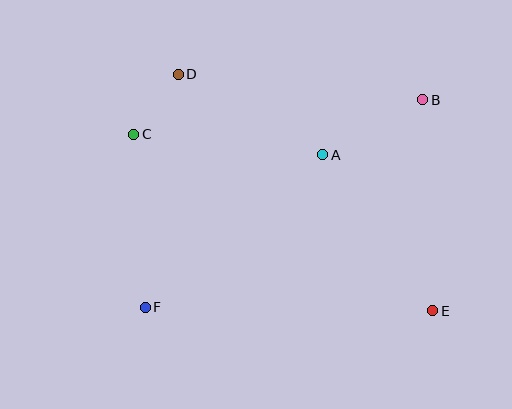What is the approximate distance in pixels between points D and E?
The distance between D and E is approximately 347 pixels.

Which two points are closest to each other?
Points C and D are closest to each other.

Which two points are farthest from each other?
Points C and E are farthest from each other.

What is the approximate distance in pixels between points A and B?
The distance between A and B is approximately 114 pixels.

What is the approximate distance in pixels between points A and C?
The distance between A and C is approximately 190 pixels.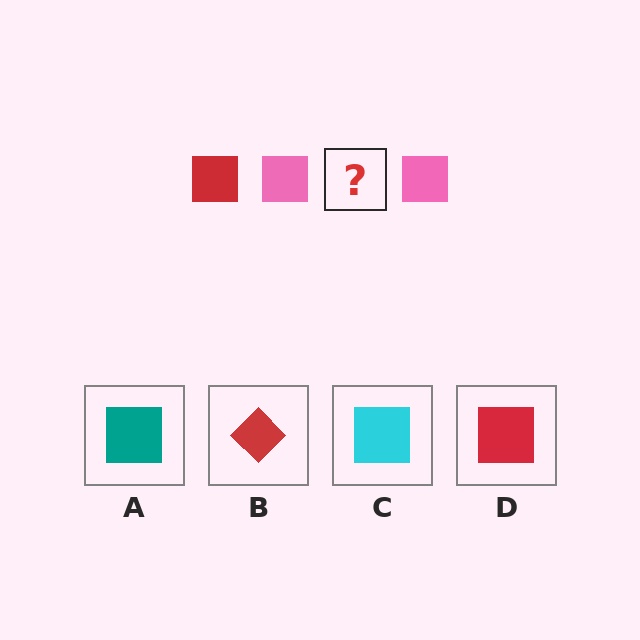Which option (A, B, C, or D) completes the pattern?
D.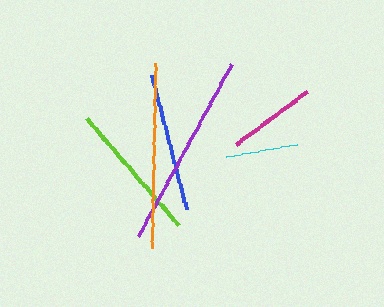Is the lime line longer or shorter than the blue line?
The lime line is longer than the blue line.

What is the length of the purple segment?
The purple segment is approximately 195 pixels long.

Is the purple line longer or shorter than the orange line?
The purple line is longer than the orange line.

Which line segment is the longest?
The purple line is the longest at approximately 195 pixels.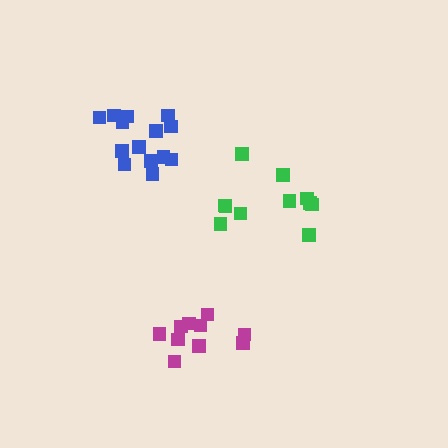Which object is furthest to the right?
The green cluster is rightmost.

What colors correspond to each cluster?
The clusters are colored: magenta, green, blue.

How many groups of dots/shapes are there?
There are 3 groups.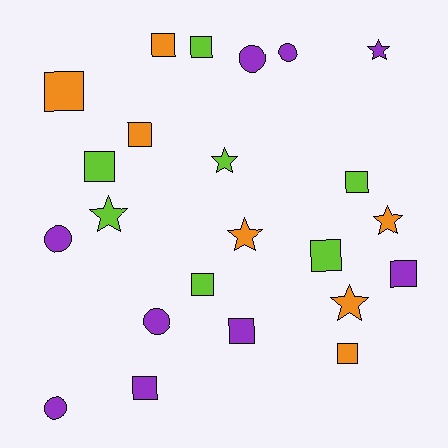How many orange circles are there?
There are no orange circles.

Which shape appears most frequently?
Square, with 12 objects.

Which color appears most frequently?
Purple, with 9 objects.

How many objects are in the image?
There are 23 objects.